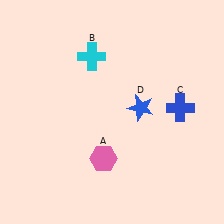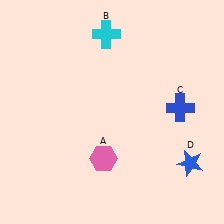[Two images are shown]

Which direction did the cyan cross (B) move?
The cyan cross (B) moved up.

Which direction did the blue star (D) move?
The blue star (D) moved down.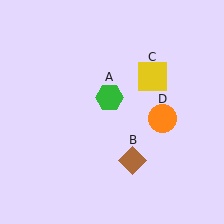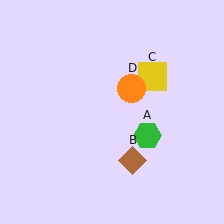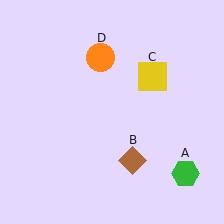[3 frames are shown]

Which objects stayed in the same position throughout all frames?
Brown diamond (object B) and yellow square (object C) remained stationary.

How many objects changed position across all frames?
2 objects changed position: green hexagon (object A), orange circle (object D).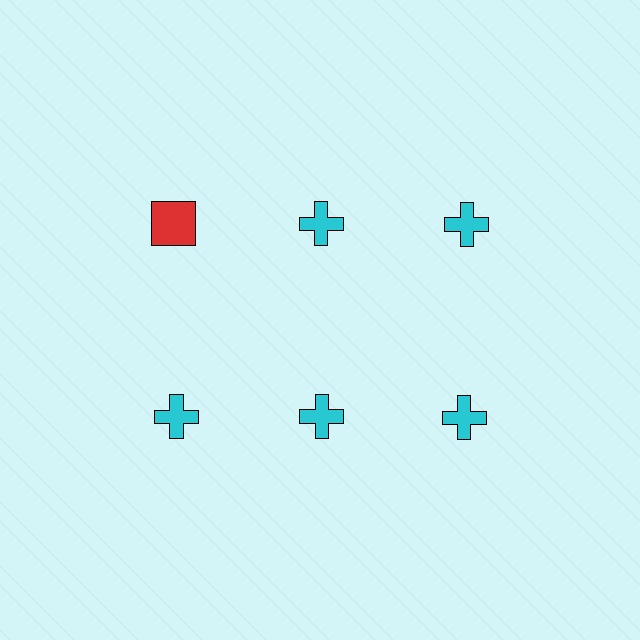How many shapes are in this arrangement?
There are 6 shapes arranged in a grid pattern.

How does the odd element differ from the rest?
It differs in both color (red instead of cyan) and shape (square instead of cross).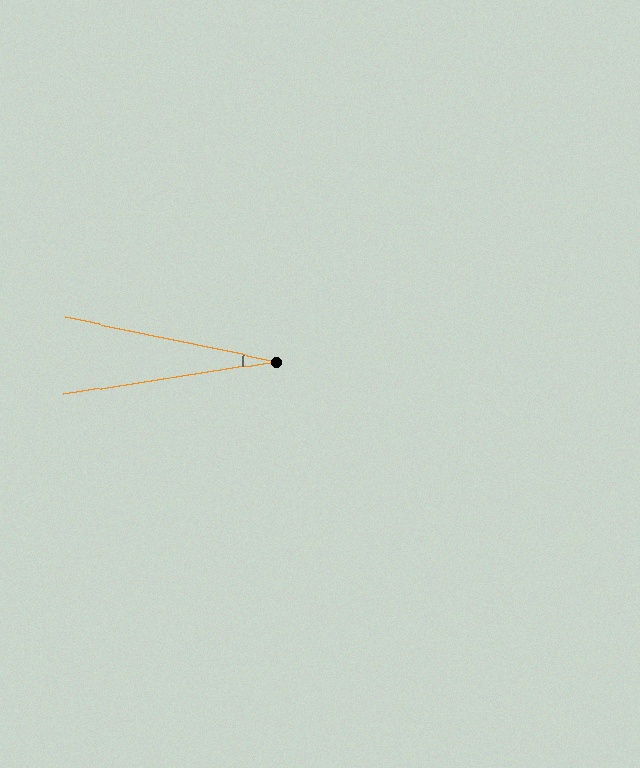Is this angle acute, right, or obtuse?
It is acute.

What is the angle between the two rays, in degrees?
Approximately 21 degrees.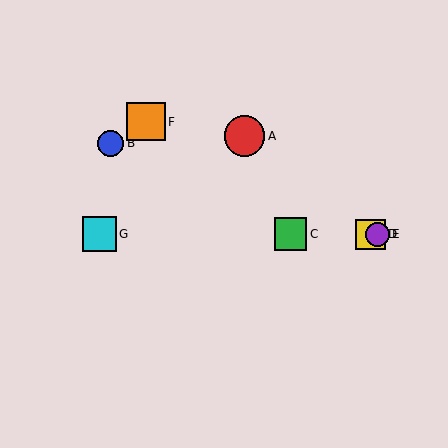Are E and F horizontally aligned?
No, E is at y≈234 and F is at y≈122.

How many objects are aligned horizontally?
4 objects (C, D, E, G) are aligned horizontally.